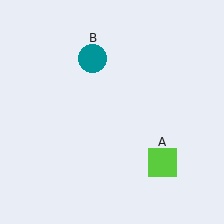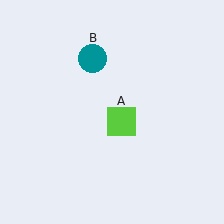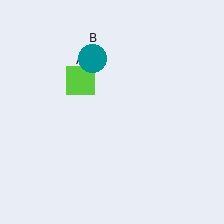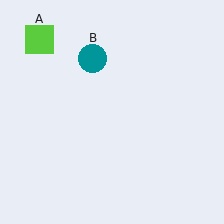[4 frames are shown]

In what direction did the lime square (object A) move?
The lime square (object A) moved up and to the left.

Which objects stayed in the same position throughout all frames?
Teal circle (object B) remained stationary.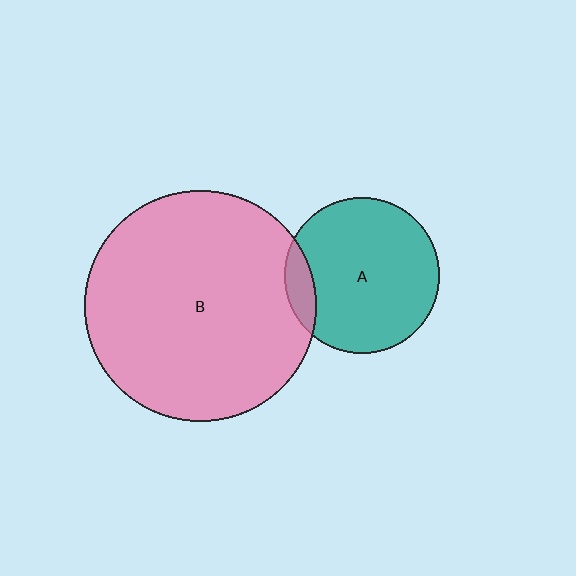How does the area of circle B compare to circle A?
Approximately 2.2 times.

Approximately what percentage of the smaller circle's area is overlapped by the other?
Approximately 10%.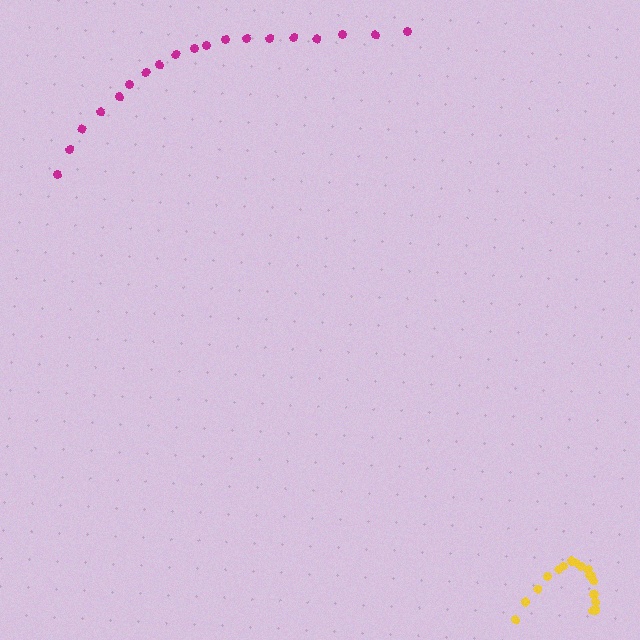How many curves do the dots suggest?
There are 2 distinct paths.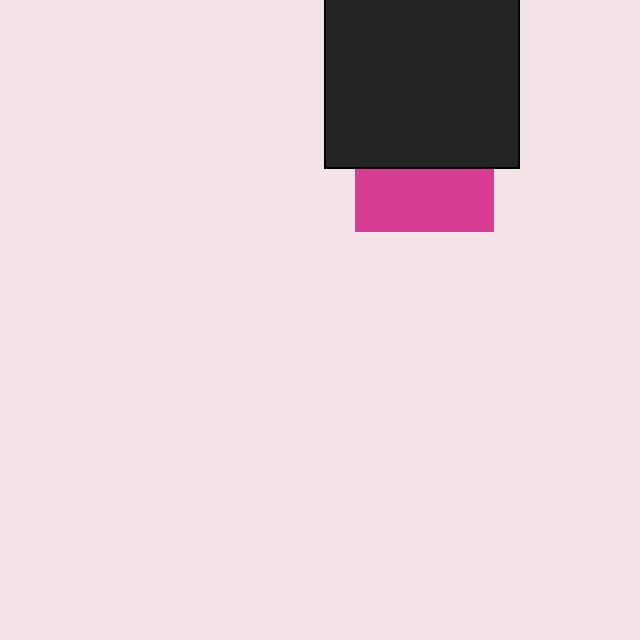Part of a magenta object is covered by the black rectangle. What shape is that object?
It is a square.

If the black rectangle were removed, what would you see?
You would see the complete magenta square.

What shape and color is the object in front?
The object in front is a black rectangle.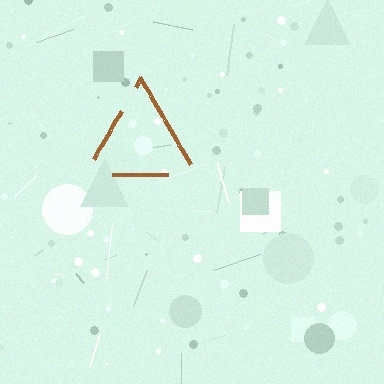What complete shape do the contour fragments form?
The contour fragments form a triangle.